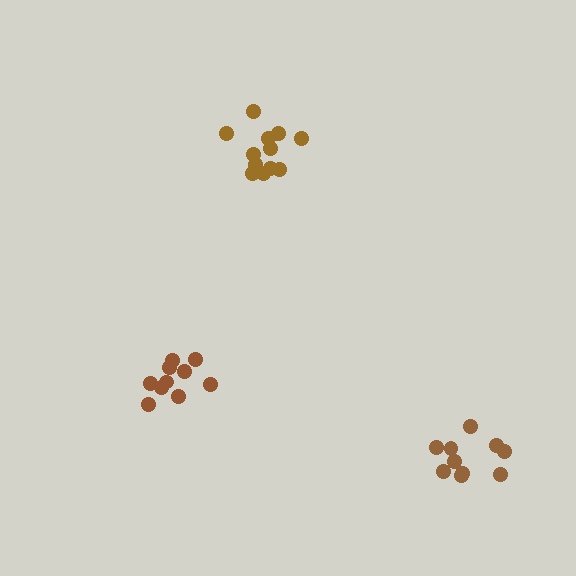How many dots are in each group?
Group 1: 10 dots, Group 2: 10 dots, Group 3: 13 dots (33 total).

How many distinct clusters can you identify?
There are 3 distinct clusters.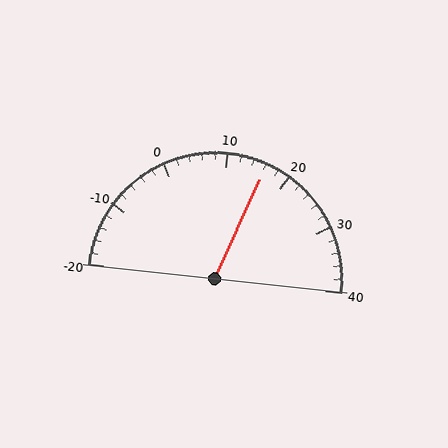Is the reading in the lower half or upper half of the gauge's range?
The reading is in the upper half of the range (-20 to 40).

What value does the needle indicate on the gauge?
The needle indicates approximately 16.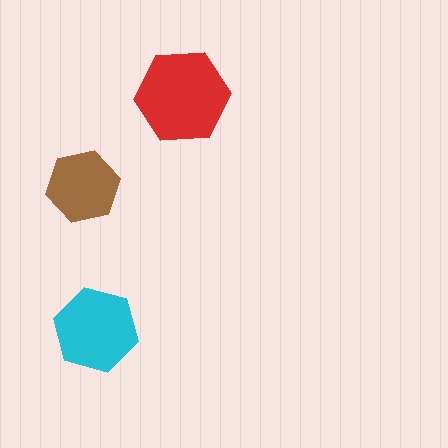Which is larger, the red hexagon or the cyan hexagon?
The red one.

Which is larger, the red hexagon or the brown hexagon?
The red one.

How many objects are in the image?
There are 3 objects in the image.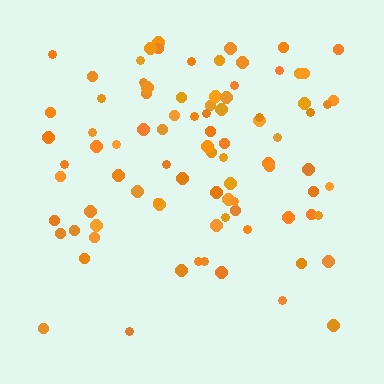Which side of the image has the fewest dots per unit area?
The bottom.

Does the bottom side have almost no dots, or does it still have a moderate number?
Still a moderate number, just noticeably fewer than the top.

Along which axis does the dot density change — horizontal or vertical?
Vertical.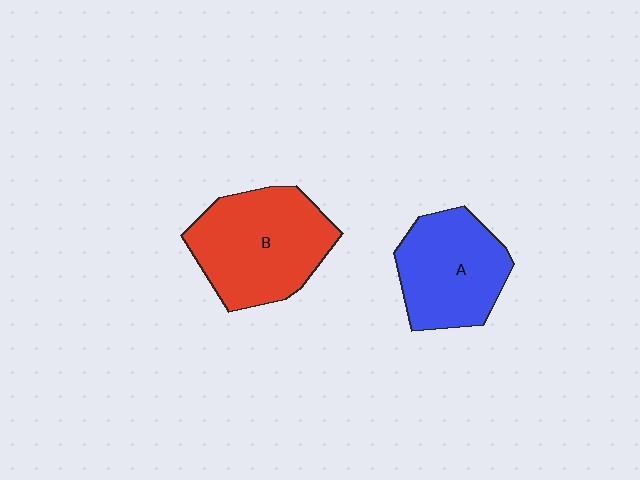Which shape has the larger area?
Shape B (red).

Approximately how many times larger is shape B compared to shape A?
Approximately 1.2 times.